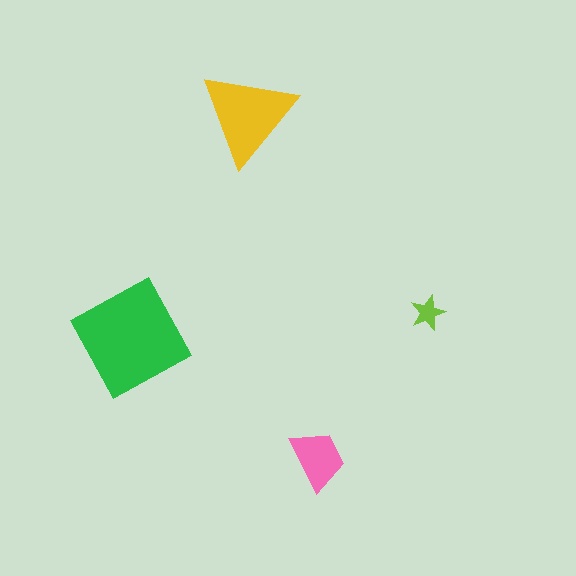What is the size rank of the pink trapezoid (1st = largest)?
3rd.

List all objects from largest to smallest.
The green diamond, the yellow triangle, the pink trapezoid, the lime star.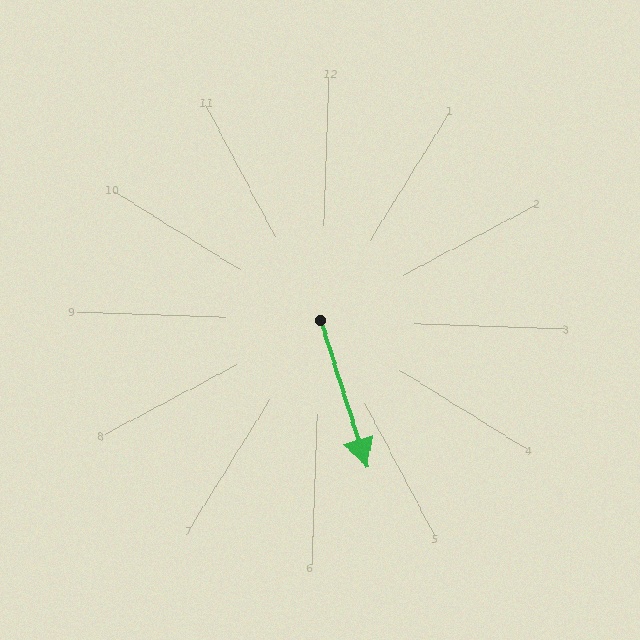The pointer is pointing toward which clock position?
Roughly 5 o'clock.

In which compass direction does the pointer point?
South.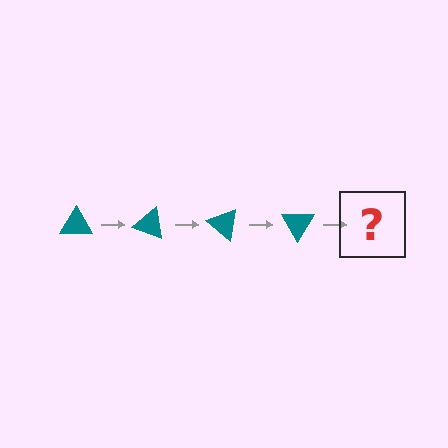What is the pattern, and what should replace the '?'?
The pattern is that the triangle rotates 20 degrees each step. The '?' should be a teal triangle rotated 80 degrees.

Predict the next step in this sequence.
The next step is a teal triangle rotated 80 degrees.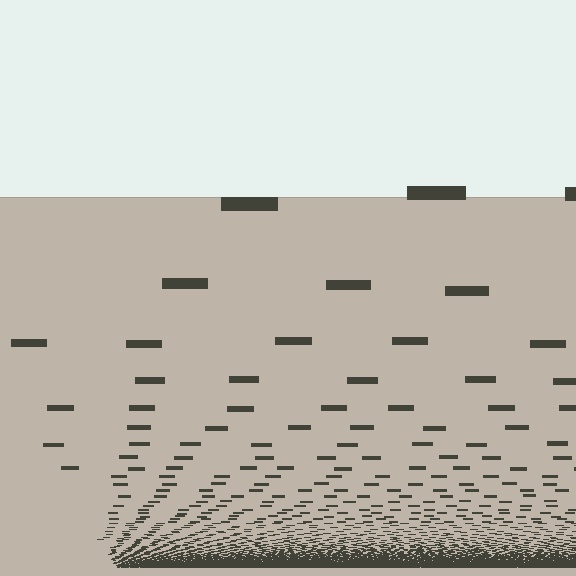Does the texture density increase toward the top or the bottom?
Density increases toward the bottom.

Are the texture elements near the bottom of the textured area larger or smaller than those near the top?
Smaller. The gradient is inverted — elements near the bottom are smaller and denser.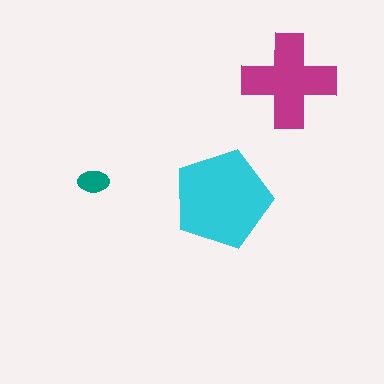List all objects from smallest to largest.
The teal ellipse, the magenta cross, the cyan pentagon.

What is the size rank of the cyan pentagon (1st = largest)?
1st.